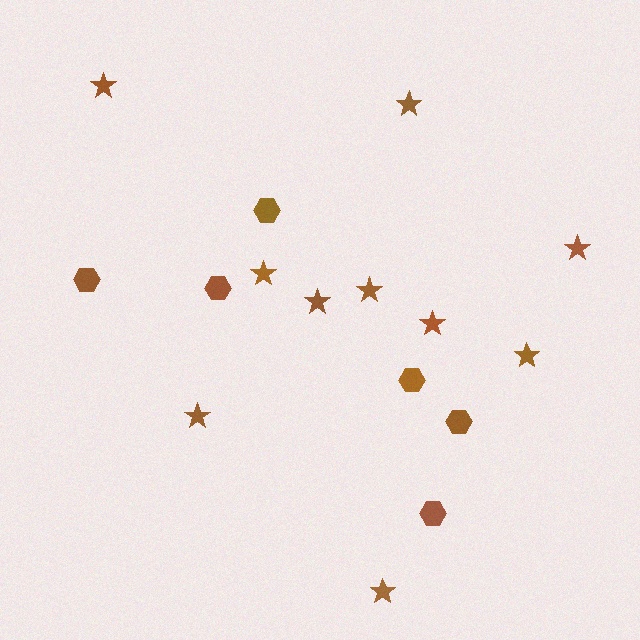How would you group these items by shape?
There are 2 groups: one group of hexagons (6) and one group of stars (10).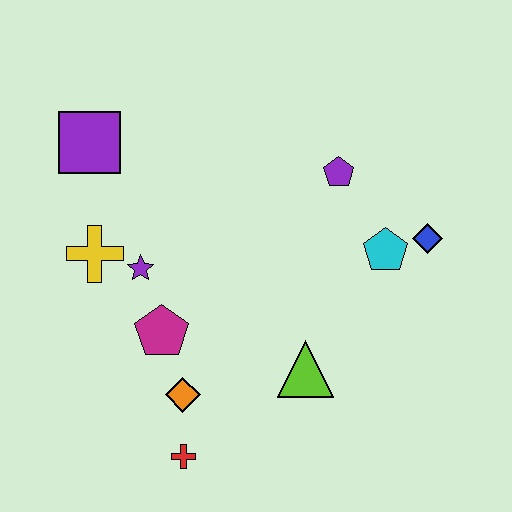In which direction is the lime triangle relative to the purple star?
The lime triangle is to the right of the purple star.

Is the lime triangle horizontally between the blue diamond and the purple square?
Yes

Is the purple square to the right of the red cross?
No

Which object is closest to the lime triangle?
The orange diamond is closest to the lime triangle.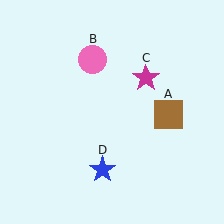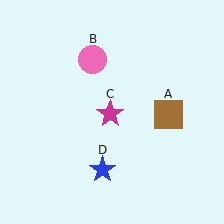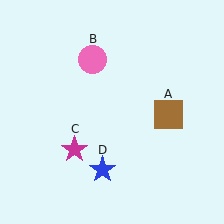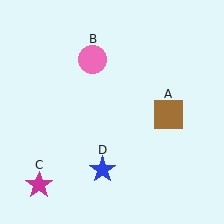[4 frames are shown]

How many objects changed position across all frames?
1 object changed position: magenta star (object C).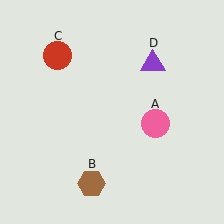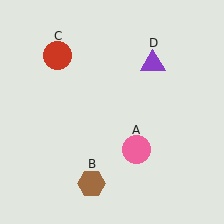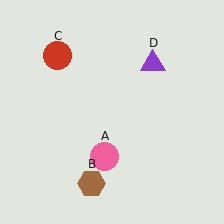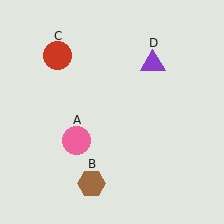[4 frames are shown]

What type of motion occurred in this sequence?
The pink circle (object A) rotated clockwise around the center of the scene.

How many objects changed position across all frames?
1 object changed position: pink circle (object A).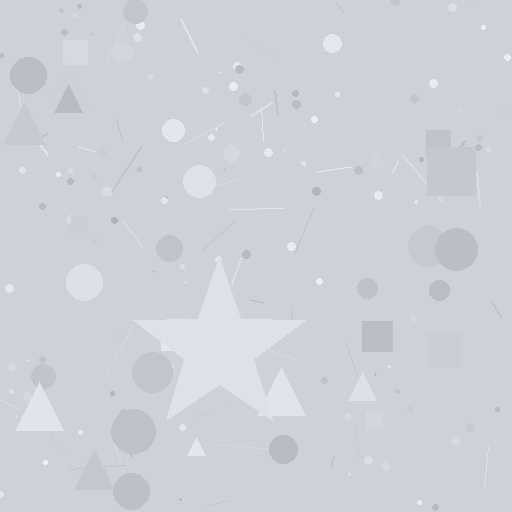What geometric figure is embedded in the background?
A star is embedded in the background.